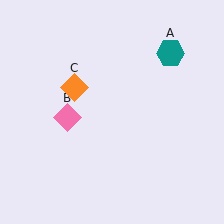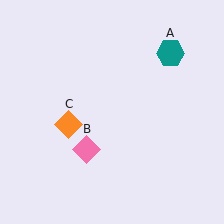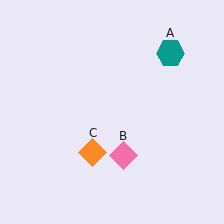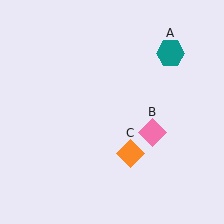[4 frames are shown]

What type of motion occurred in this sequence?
The pink diamond (object B), orange diamond (object C) rotated counterclockwise around the center of the scene.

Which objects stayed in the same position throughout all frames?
Teal hexagon (object A) remained stationary.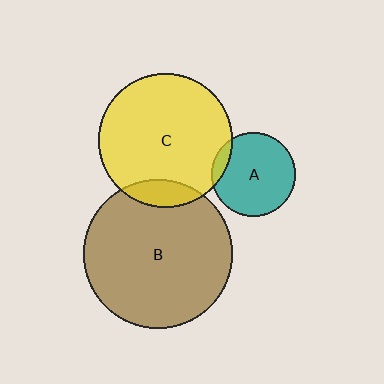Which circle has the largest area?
Circle B (brown).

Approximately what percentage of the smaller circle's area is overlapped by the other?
Approximately 10%.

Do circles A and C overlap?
Yes.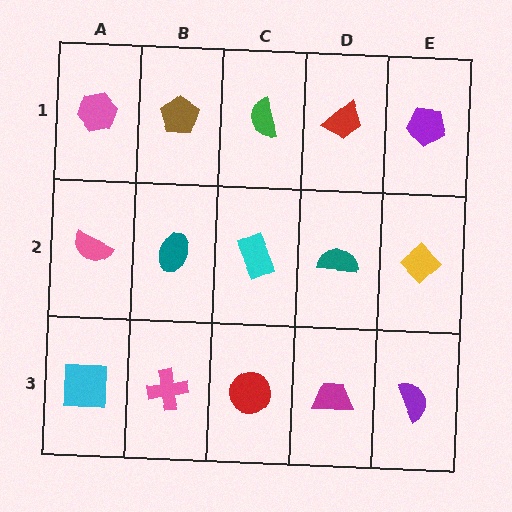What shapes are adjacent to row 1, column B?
A teal ellipse (row 2, column B), a pink hexagon (row 1, column A), a green semicircle (row 1, column C).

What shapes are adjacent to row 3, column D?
A teal semicircle (row 2, column D), a red circle (row 3, column C), a purple semicircle (row 3, column E).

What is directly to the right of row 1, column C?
A red trapezoid.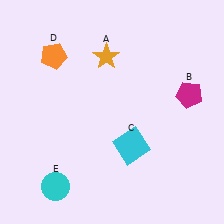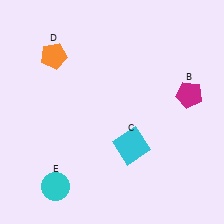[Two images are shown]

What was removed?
The orange star (A) was removed in Image 2.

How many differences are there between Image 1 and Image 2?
There is 1 difference between the two images.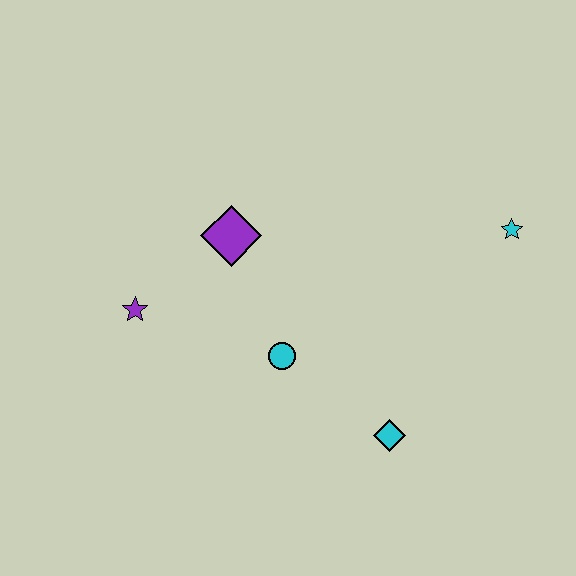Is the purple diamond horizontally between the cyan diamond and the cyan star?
No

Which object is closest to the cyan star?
The cyan diamond is closest to the cyan star.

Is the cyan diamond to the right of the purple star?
Yes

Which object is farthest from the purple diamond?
The cyan star is farthest from the purple diamond.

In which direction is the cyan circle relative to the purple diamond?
The cyan circle is below the purple diamond.